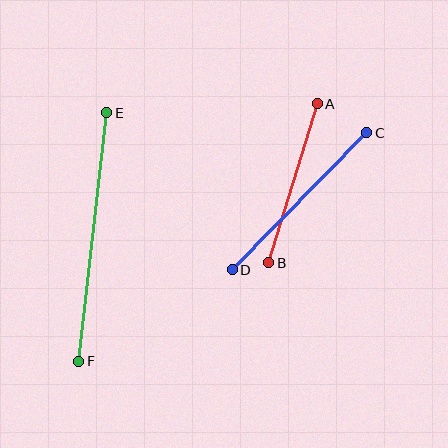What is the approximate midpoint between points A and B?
The midpoint is at approximately (293, 183) pixels.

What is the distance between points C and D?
The distance is approximately 192 pixels.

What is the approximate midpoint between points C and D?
The midpoint is at approximately (299, 201) pixels.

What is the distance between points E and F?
The distance is approximately 250 pixels.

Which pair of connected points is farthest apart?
Points E and F are farthest apart.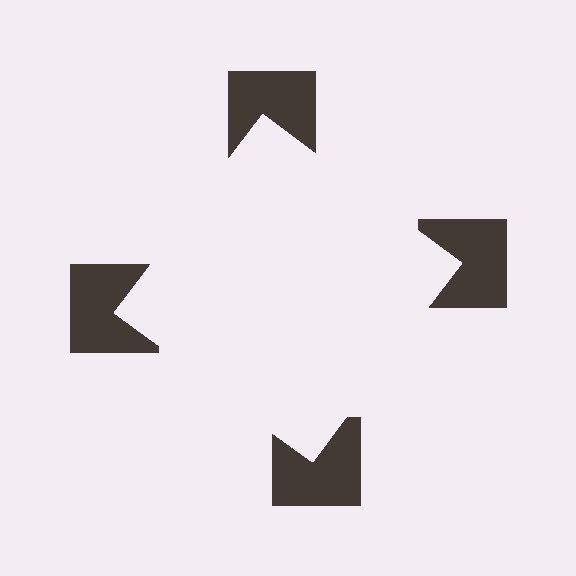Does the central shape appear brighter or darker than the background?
It typically appears slightly brighter than the background, even though no actual brightness change is drawn.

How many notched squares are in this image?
There are 4 — one at each vertex of the illusory square.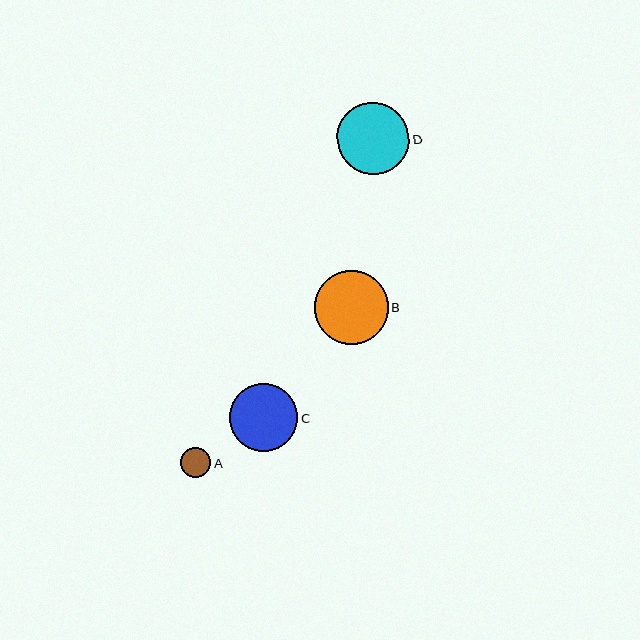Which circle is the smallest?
Circle A is the smallest with a size of approximately 30 pixels.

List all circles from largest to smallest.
From largest to smallest: B, D, C, A.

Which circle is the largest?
Circle B is the largest with a size of approximately 74 pixels.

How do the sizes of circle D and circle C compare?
Circle D and circle C are approximately the same size.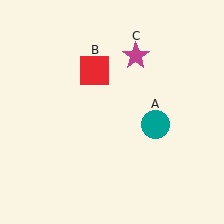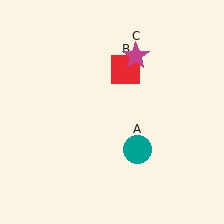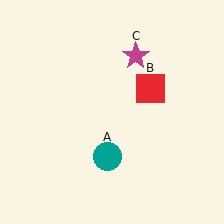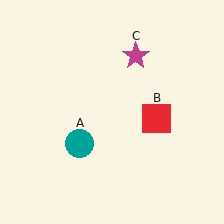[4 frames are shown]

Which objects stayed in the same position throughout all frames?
Magenta star (object C) remained stationary.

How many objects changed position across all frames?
2 objects changed position: teal circle (object A), red square (object B).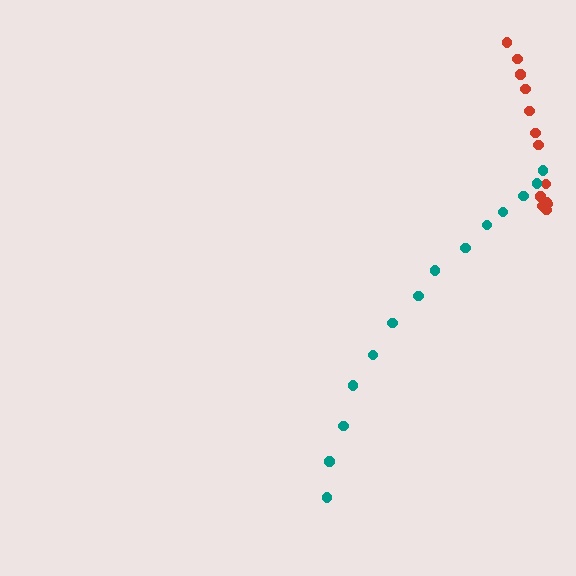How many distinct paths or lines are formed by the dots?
There are 2 distinct paths.